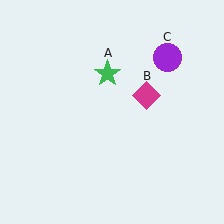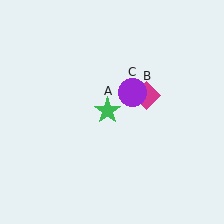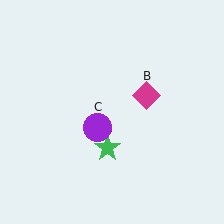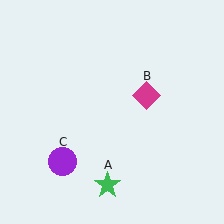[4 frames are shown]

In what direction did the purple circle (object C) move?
The purple circle (object C) moved down and to the left.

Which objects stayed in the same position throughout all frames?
Magenta diamond (object B) remained stationary.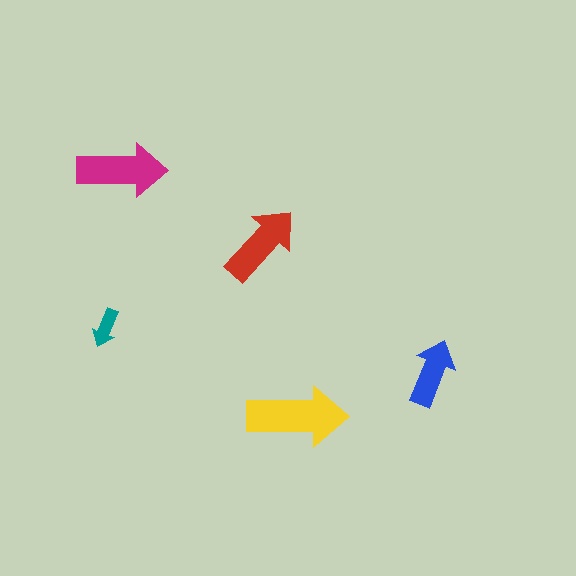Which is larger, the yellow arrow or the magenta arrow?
The yellow one.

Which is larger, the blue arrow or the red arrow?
The red one.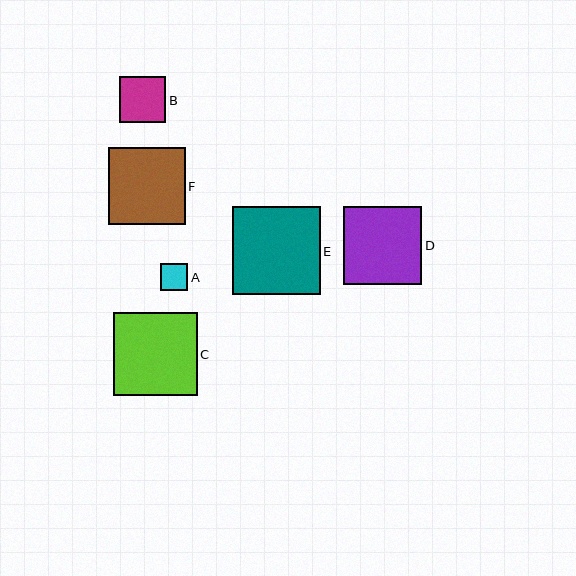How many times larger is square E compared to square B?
Square E is approximately 1.9 times the size of square B.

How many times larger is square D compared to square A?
Square D is approximately 2.9 times the size of square A.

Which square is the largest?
Square E is the largest with a size of approximately 88 pixels.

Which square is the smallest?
Square A is the smallest with a size of approximately 27 pixels.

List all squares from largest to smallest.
From largest to smallest: E, C, D, F, B, A.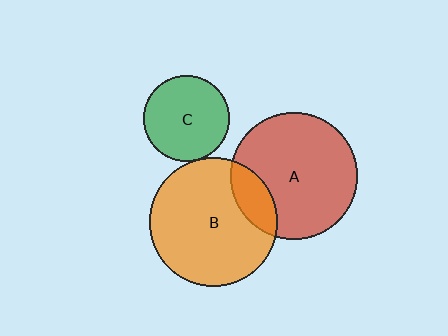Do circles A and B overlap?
Yes.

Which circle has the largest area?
Circle B (orange).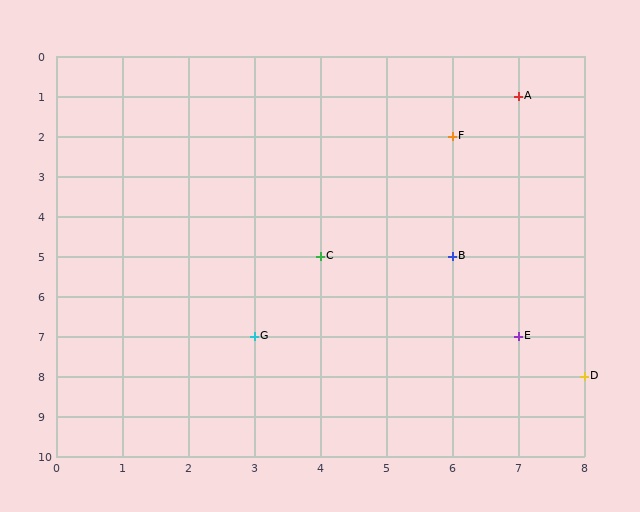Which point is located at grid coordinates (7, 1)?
Point A is at (7, 1).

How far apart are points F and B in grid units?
Points F and B are 3 rows apart.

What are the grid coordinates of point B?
Point B is at grid coordinates (6, 5).